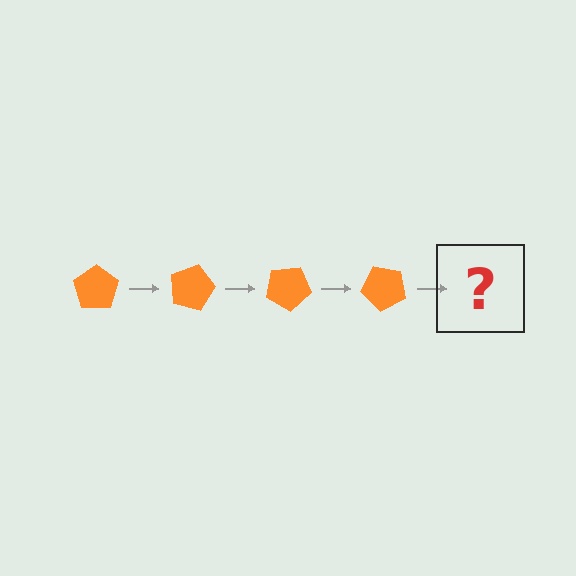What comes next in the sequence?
The next element should be an orange pentagon rotated 60 degrees.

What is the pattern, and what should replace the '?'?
The pattern is that the pentagon rotates 15 degrees each step. The '?' should be an orange pentagon rotated 60 degrees.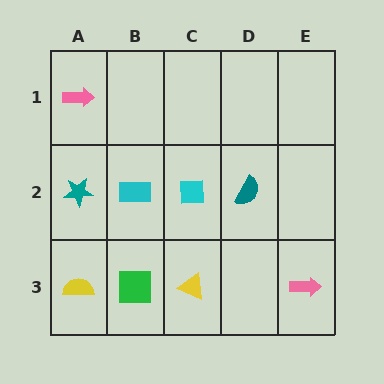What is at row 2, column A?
A teal star.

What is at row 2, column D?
A teal semicircle.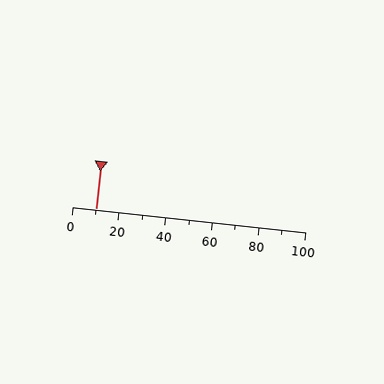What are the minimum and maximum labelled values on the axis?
The axis runs from 0 to 100.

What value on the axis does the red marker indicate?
The marker indicates approximately 10.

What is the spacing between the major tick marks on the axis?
The major ticks are spaced 20 apart.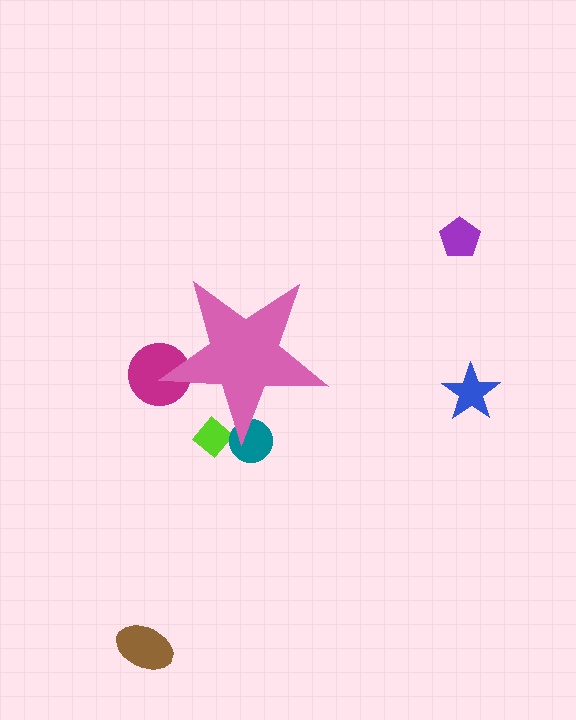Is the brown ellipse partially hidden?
No, the brown ellipse is fully visible.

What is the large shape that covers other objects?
A pink star.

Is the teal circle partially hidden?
Yes, the teal circle is partially hidden behind the pink star.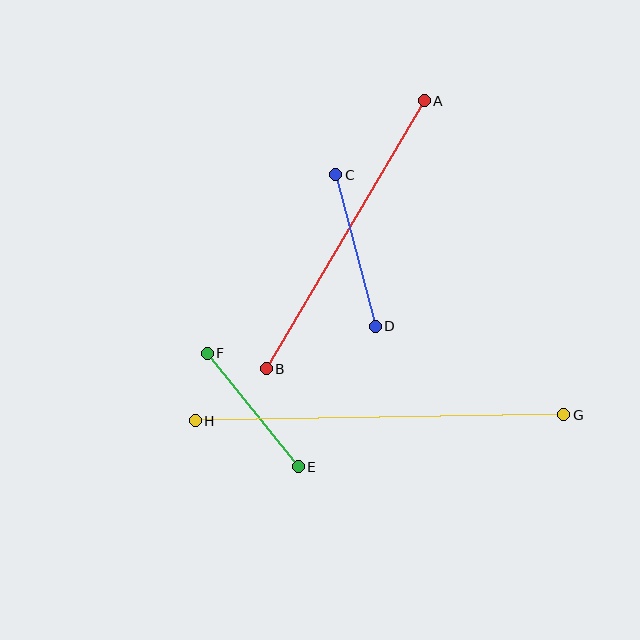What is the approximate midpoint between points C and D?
The midpoint is at approximately (355, 251) pixels.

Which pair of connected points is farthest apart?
Points G and H are farthest apart.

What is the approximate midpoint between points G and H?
The midpoint is at approximately (380, 418) pixels.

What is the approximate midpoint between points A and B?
The midpoint is at approximately (345, 235) pixels.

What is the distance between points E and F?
The distance is approximately 145 pixels.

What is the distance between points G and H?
The distance is approximately 369 pixels.